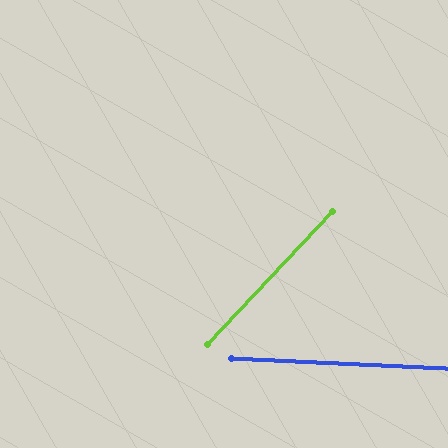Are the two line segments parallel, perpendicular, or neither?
Neither parallel nor perpendicular — they differ by about 49°.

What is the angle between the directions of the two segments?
Approximately 49 degrees.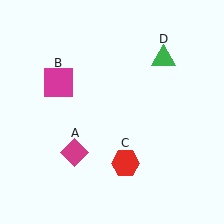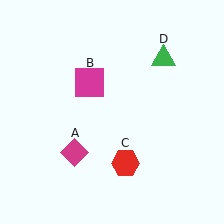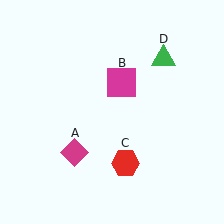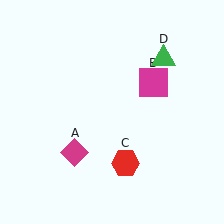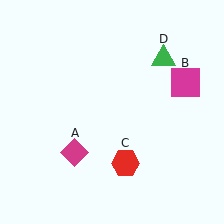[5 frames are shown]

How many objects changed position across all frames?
1 object changed position: magenta square (object B).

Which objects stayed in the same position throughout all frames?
Magenta diamond (object A) and red hexagon (object C) and green triangle (object D) remained stationary.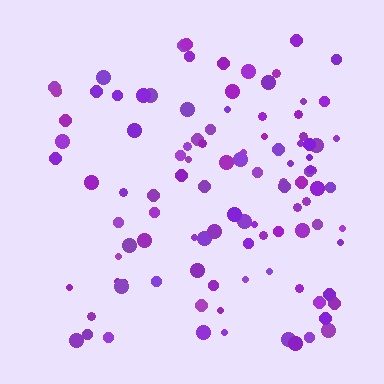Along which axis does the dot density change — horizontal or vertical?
Horizontal.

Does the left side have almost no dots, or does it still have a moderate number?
Still a moderate number, just noticeably fewer than the right.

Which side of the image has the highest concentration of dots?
The right.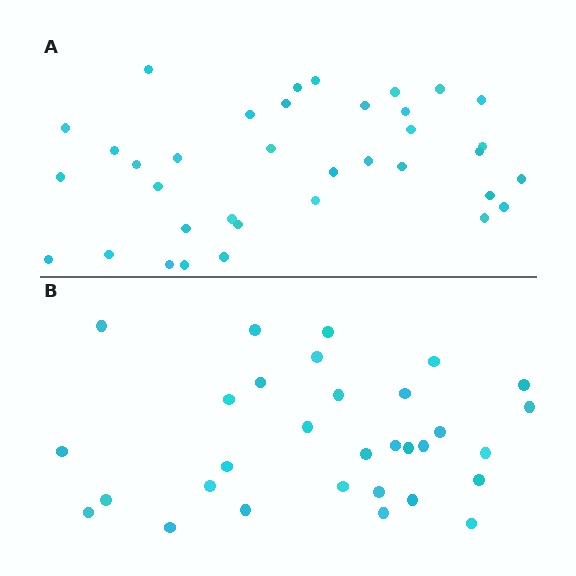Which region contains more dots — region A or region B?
Region A (the top region) has more dots.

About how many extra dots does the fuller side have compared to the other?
Region A has about 5 more dots than region B.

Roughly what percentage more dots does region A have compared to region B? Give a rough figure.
About 15% more.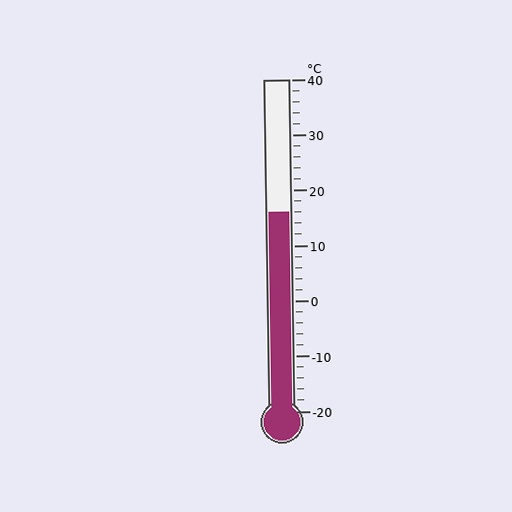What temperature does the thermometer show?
The thermometer shows approximately 16°C.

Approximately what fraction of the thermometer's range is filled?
The thermometer is filled to approximately 60% of its range.